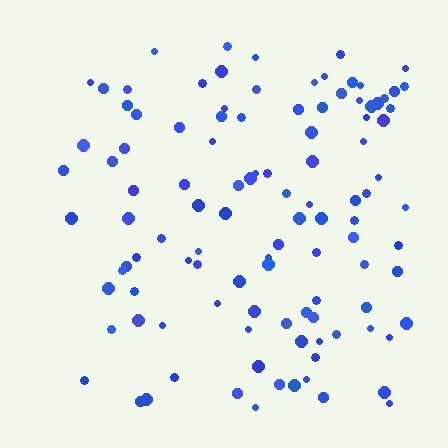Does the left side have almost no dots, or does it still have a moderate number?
Still a moderate number, just noticeably fewer than the right.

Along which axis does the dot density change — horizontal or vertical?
Horizontal.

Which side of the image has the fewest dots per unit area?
The left.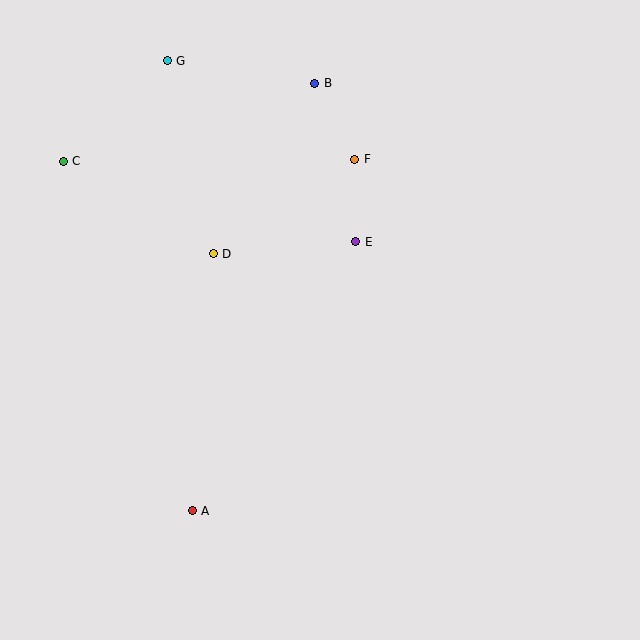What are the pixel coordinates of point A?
Point A is at (192, 511).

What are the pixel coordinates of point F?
Point F is at (355, 159).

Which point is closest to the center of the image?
Point E at (356, 242) is closest to the center.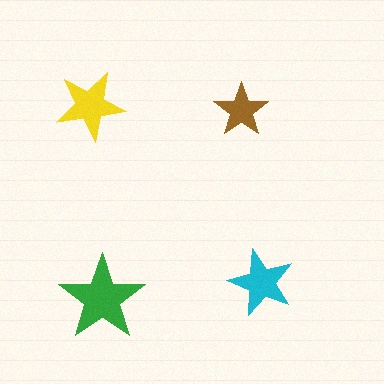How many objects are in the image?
There are 4 objects in the image.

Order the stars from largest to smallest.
the green one, the yellow one, the cyan one, the brown one.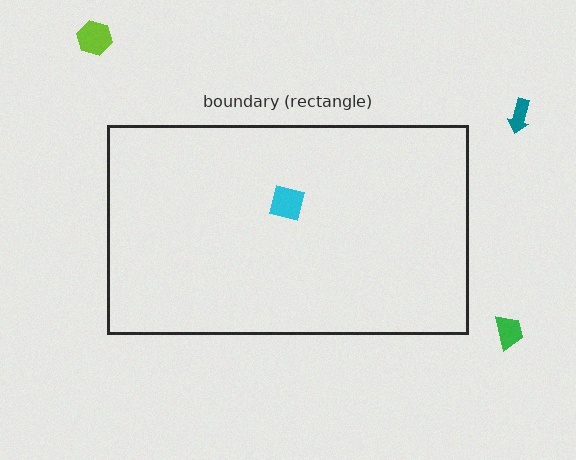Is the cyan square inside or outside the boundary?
Inside.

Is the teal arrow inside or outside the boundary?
Outside.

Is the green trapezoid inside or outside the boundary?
Outside.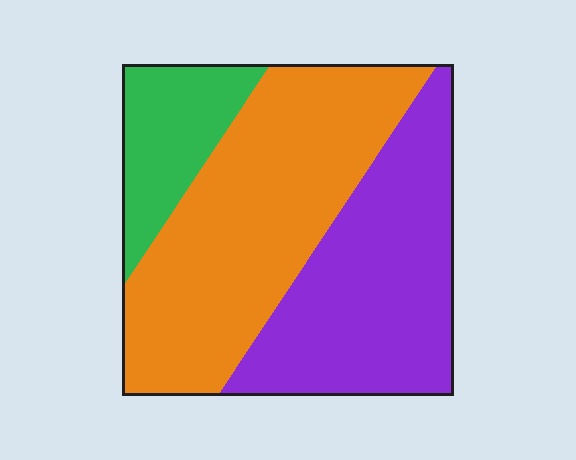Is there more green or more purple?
Purple.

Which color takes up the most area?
Orange, at roughly 45%.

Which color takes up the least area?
Green, at roughly 15%.